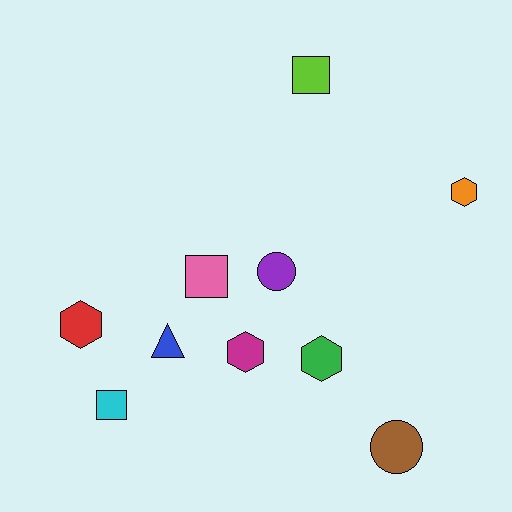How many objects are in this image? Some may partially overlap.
There are 10 objects.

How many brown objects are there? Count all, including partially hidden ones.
There is 1 brown object.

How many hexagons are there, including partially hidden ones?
There are 4 hexagons.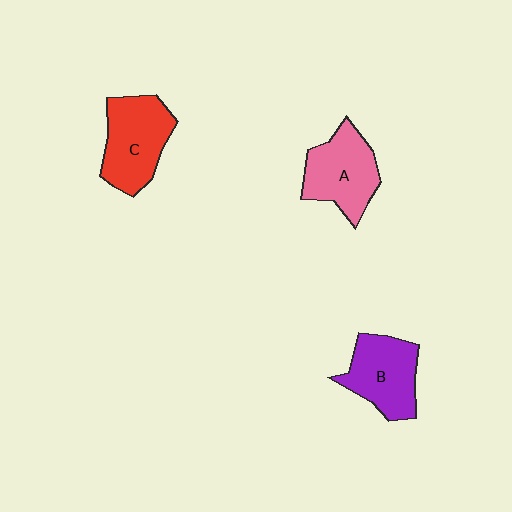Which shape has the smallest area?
Shape B (purple).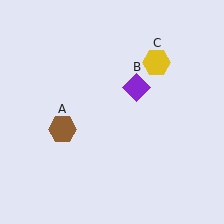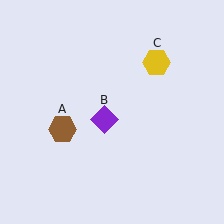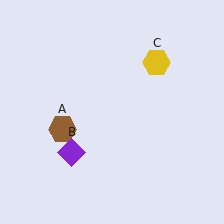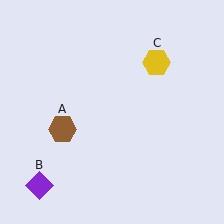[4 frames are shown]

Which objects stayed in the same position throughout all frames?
Brown hexagon (object A) and yellow hexagon (object C) remained stationary.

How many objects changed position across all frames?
1 object changed position: purple diamond (object B).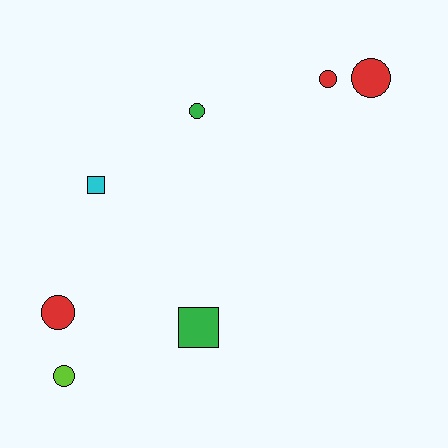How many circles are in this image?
There are 5 circles.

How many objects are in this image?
There are 7 objects.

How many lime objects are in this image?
There is 1 lime object.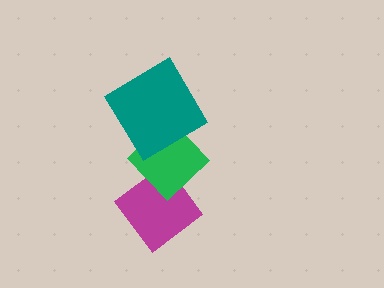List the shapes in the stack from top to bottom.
From top to bottom: the teal diamond, the green diamond, the magenta diamond.